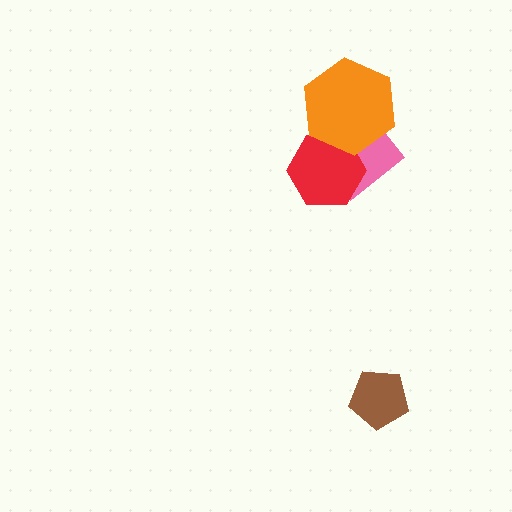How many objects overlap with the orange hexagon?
2 objects overlap with the orange hexagon.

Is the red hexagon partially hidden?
Yes, it is partially covered by another shape.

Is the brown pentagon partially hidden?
No, no other shape covers it.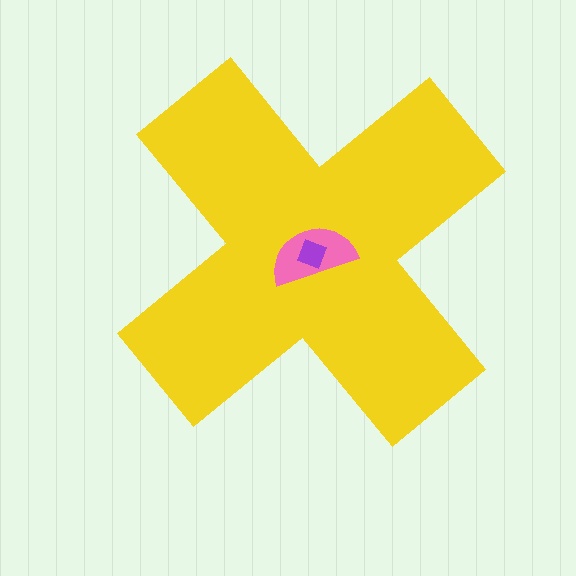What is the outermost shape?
The yellow cross.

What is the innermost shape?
The purple square.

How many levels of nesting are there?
3.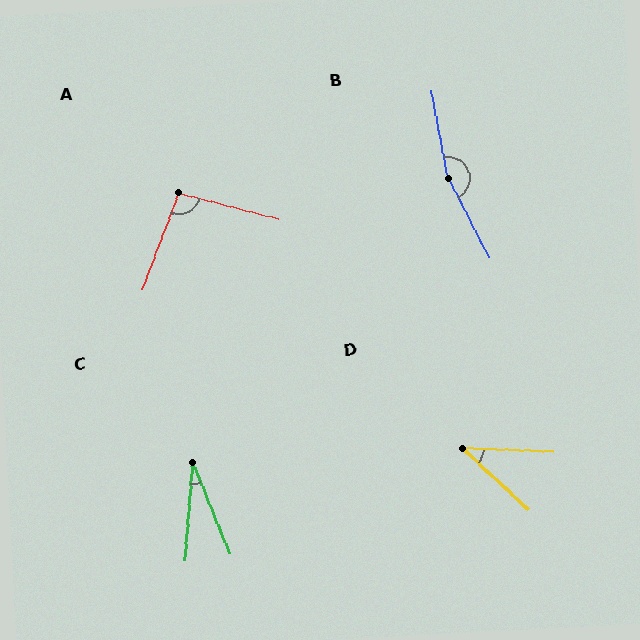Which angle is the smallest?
C, at approximately 27 degrees.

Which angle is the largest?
B, at approximately 163 degrees.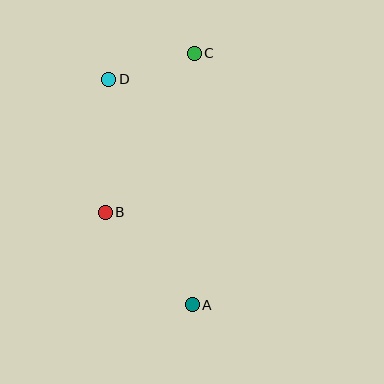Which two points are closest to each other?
Points C and D are closest to each other.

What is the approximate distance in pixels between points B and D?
The distance between B and D is approximately 133 pixels.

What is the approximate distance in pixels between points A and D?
The distance between A and D is approximately 240 pixels.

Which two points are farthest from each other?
Points A and C are farthest from each other.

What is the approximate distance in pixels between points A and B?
The distance between A and B is approximately 127 pixels.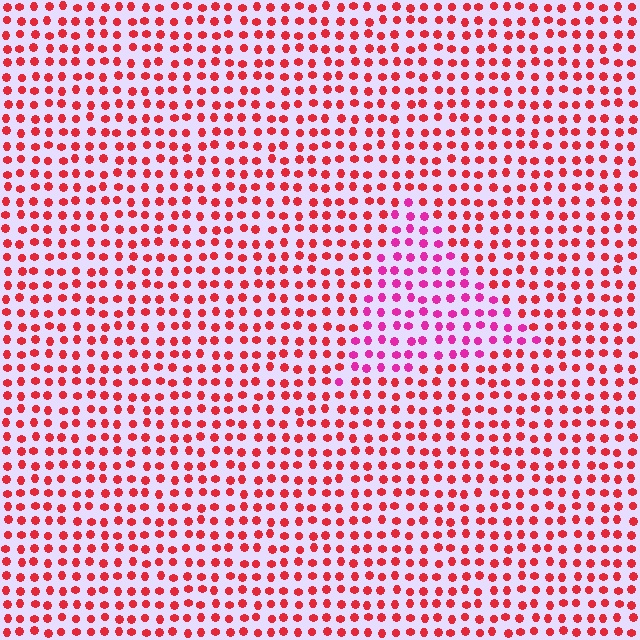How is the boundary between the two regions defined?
The boundary is defined purely by a slight shift in hue (about 36 degrees). Spacing, size, and orientation are identical on both sides.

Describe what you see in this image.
The image is filled with small red elements in a uniform arrangement. A triangle-shaped region is visible where the elements are tinted to a slightly different hue, forming a subtle color boundary.